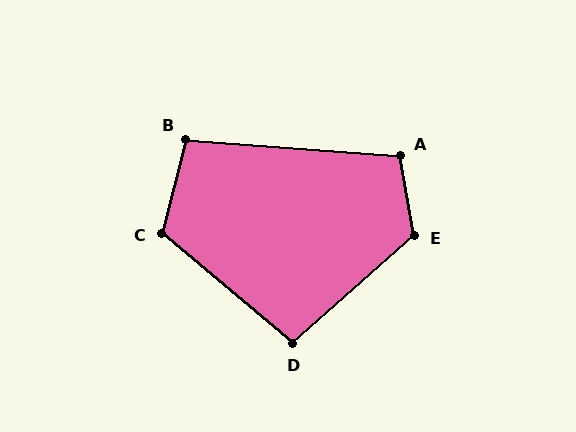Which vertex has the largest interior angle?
E, at approximately 122 degrees.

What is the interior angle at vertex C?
Approximately 116 degrees (obtuse).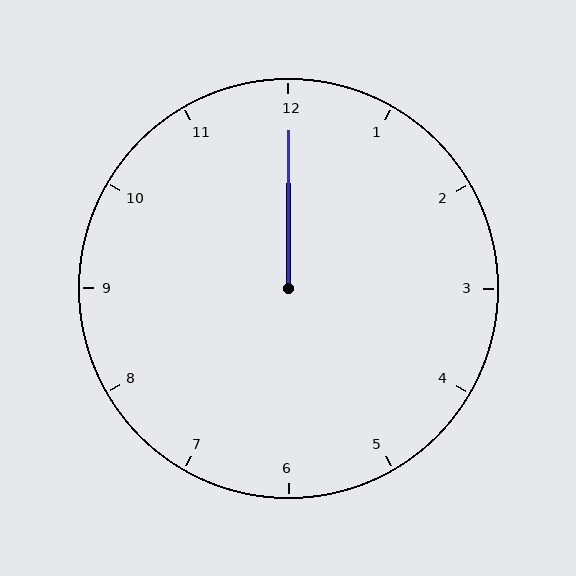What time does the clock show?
12:00.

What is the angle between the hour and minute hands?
Approximately 0 degrees.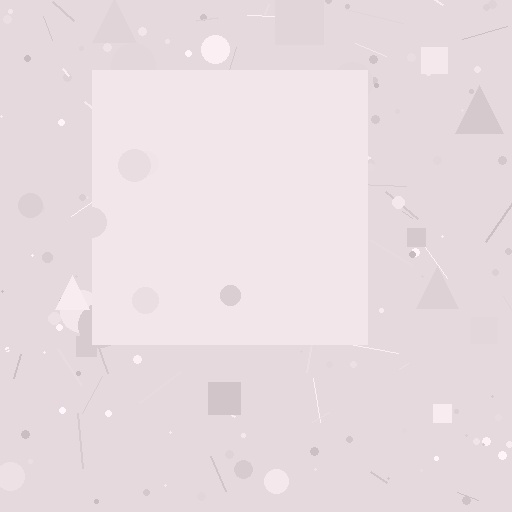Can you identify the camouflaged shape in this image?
The camouflaged shape is a square.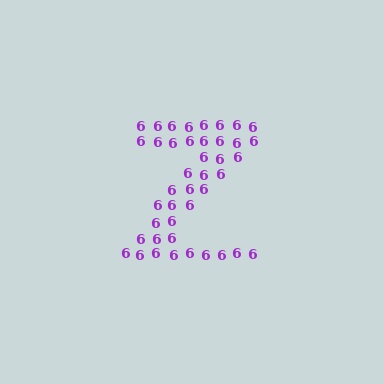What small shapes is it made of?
It is made of small digit 6's.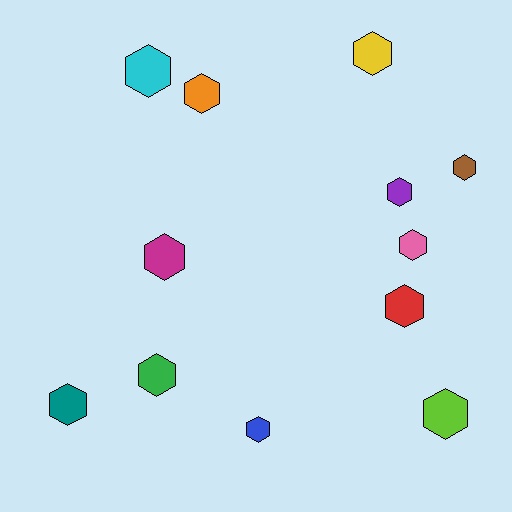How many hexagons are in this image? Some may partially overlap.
There are 12 hexagons.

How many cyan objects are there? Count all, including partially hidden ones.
There is 1 cyan object.